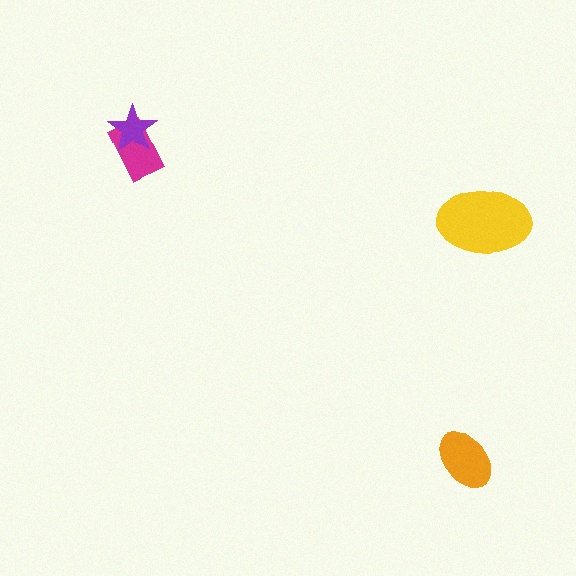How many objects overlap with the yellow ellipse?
0 objects overlap with the yellow ellipse.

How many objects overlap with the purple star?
1 object overlaps with the purple star.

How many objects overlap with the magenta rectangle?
1 object overlaps with the magenta rectangle.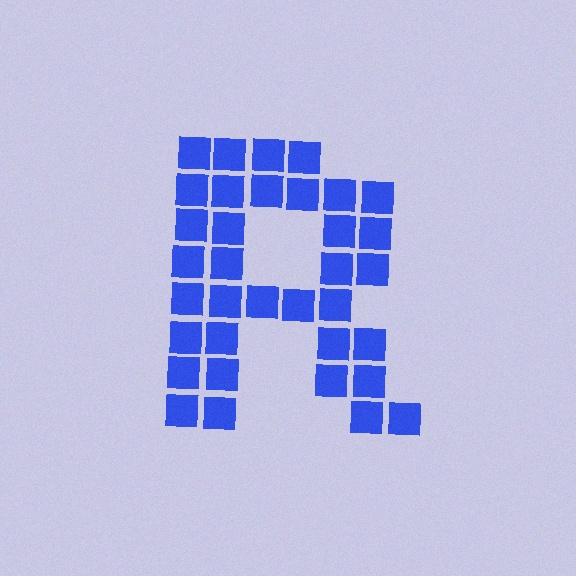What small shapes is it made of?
It is made of small squares.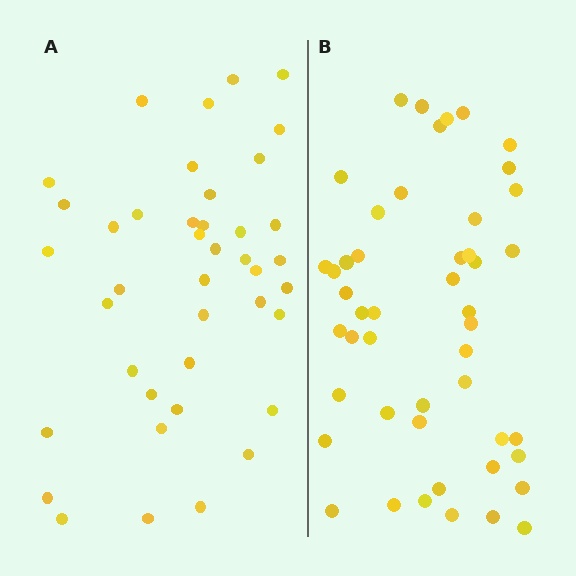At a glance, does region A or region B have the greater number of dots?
Region B (the right region) has more dots.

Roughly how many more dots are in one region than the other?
Region B has roughly 8 or so more dots than region A.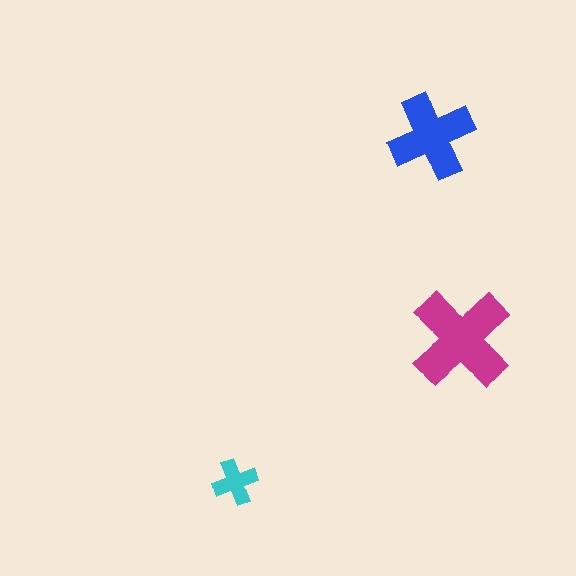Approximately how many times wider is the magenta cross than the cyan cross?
About 2.5 times wider.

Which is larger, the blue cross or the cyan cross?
The blue one.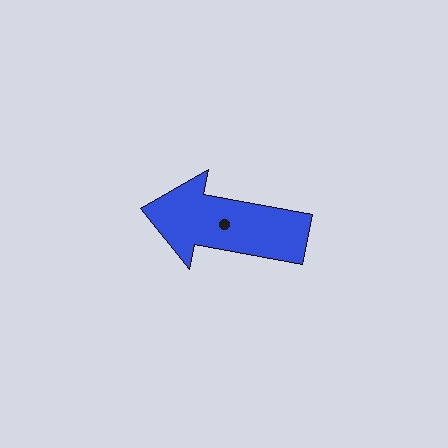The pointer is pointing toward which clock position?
Roughly 9 o'clock.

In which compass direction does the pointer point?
West.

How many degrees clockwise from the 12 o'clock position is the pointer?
Approximately 281 degrees.